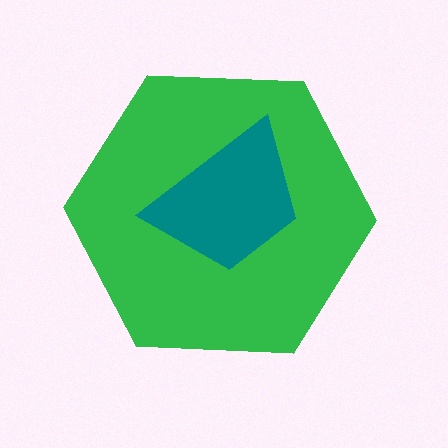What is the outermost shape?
The green hexagon.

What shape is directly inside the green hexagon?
The teal trapezoid.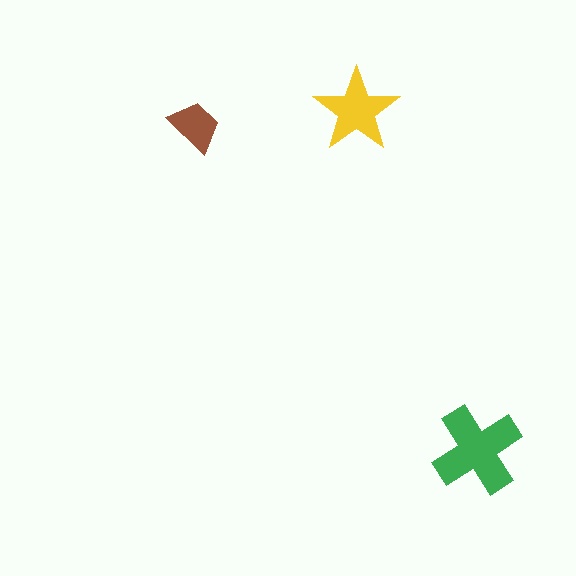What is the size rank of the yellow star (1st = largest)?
2nd.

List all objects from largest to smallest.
The green cross, the yellow star, the brown trapezoid.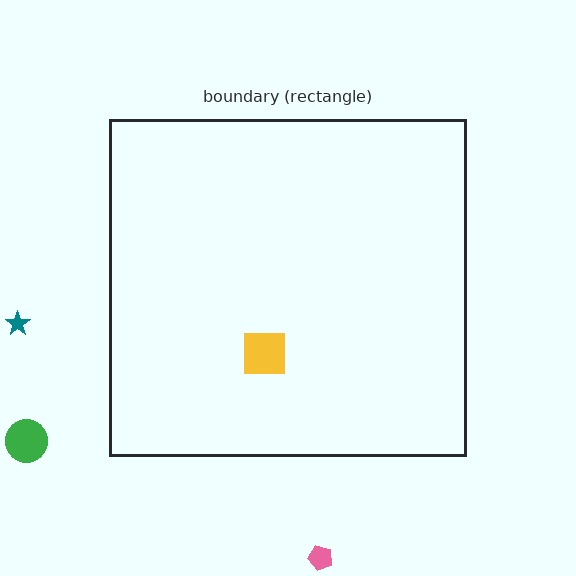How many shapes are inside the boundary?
1 inside, 3 outside.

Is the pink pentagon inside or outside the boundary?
Outside.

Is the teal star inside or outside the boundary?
Outside.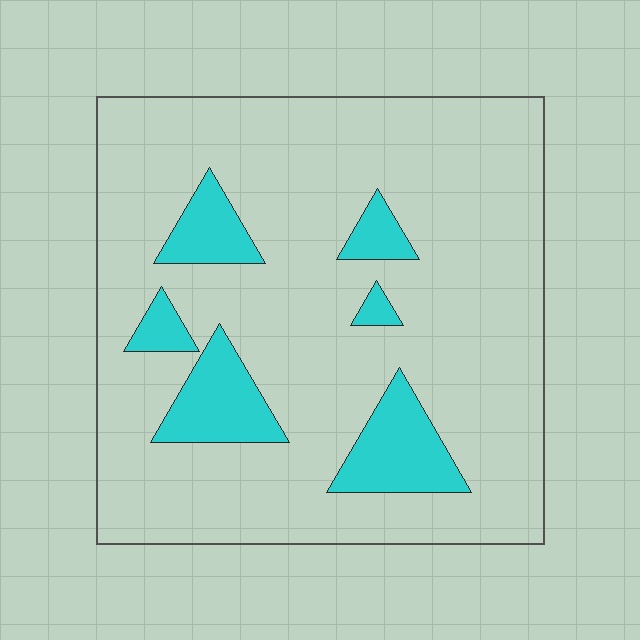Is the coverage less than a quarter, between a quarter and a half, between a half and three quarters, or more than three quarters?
Less than a quarter.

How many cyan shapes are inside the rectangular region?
6.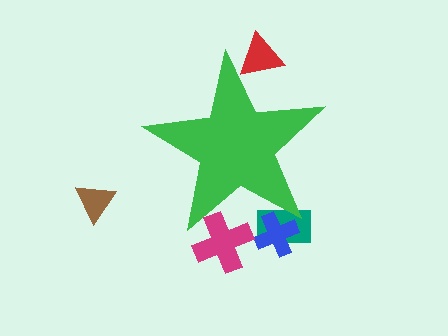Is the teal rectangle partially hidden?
Yes, the teal rectangle is partially hidden behind the green star.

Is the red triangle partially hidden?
Yes, the red triangle is partially hidden behind the green star.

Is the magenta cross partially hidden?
Yes, the magenta cross is partially hidden behind the green star.